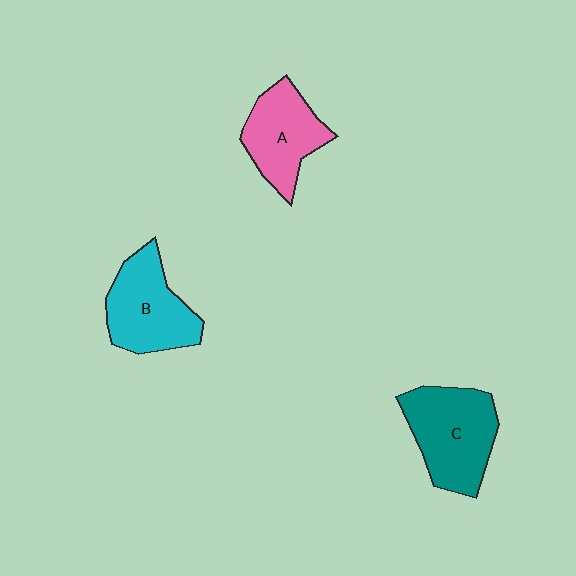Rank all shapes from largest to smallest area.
From largest to smallest: C (teal), B (cyan), A (pink).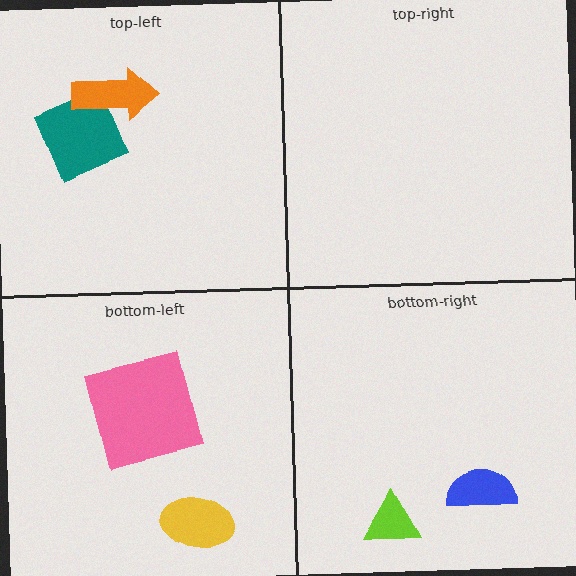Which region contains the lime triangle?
The bottom-right region.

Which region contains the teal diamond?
The top-left region.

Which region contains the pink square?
The bottom-left region.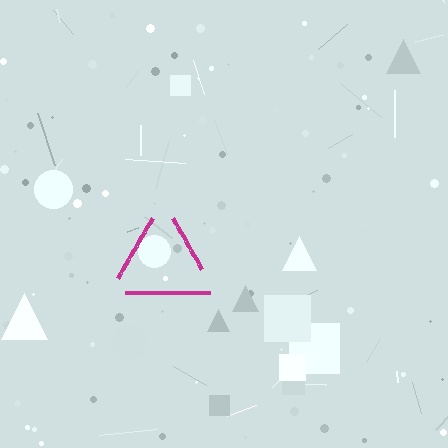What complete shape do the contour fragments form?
The contour fragments form a triangle.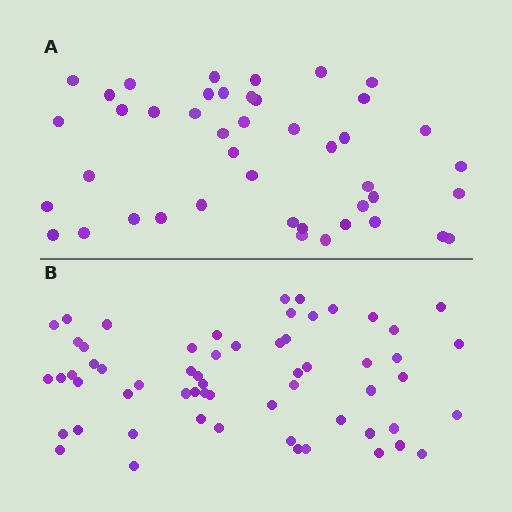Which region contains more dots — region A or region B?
Region B (the bottom region) has more dots.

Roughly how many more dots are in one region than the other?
Region B has approximately 15 more dots than region A.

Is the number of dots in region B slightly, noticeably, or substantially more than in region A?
Region B has noticeably more, but not dramatically so. The ratio is roughly 1.4 to 1.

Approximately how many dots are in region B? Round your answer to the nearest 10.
About 60 dots.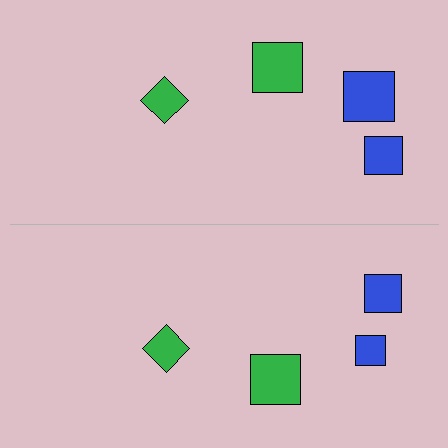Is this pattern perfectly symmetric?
No, the pattern is not perfectly symmetric. The blue square on the bottom side has a different size than its mirror counterpart.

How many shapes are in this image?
There are 8 shapes in this image.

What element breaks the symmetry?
The blue square on the bottom side has a different size than its mirror counterpart.